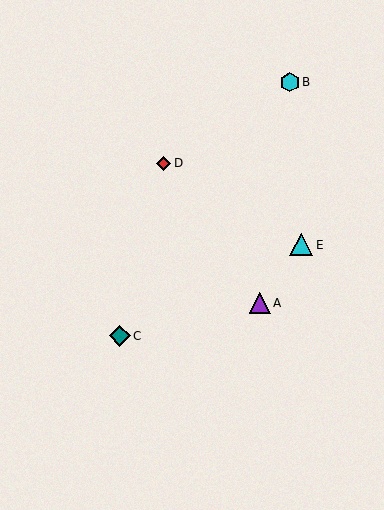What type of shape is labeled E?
Shape E is a cyan triangle.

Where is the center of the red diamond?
The center of the red diamond is at (163, 163).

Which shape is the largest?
The cyan triangle (labeled E) is the largest.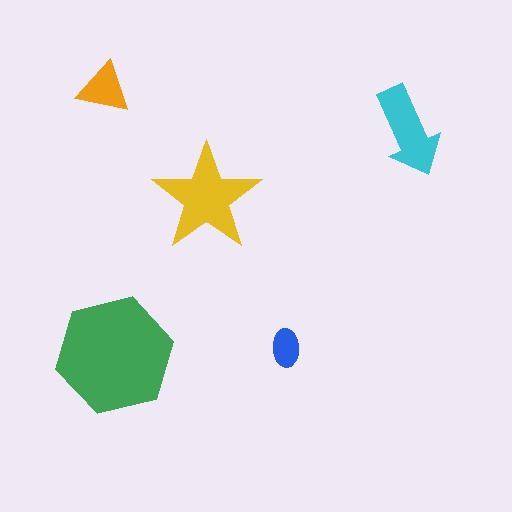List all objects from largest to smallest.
The green hexagon, the yellow star, the cyan arrow, the orange triangle, the blue ellipse.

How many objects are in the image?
There are 5 objects in the image.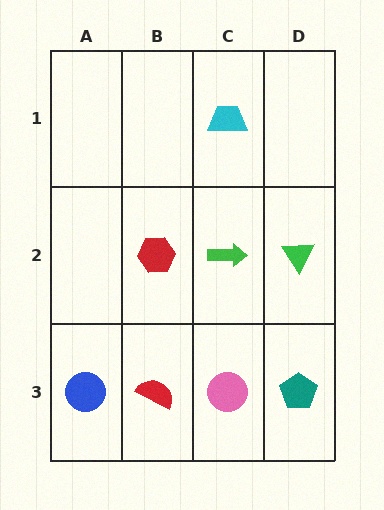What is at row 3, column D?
A teal pentagon.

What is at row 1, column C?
A cyan trapezoid.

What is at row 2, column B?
A red hexagon.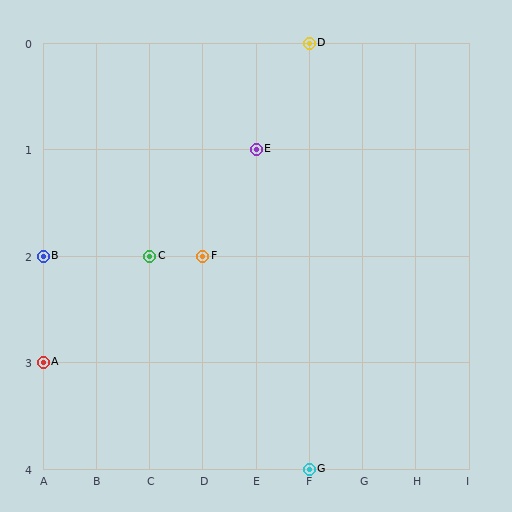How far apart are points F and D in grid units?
Points F and D are 2 columns and 2 rows apart (about 2.8 grid units diagonally).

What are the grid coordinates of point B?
Point B is at grid coordinates (A, 2).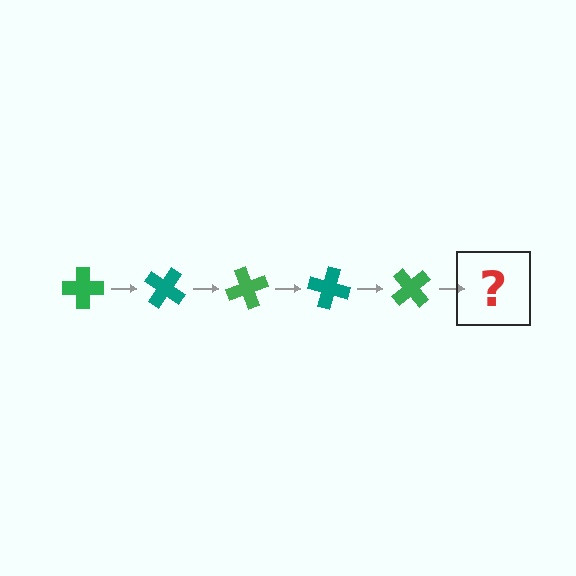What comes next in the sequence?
The next element should be a teal cross, rotated 175 degrees from the start.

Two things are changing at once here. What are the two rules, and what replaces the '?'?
The two rules are that it rotates 35 degrees each step and the color cycles through green and teal. The '?' should be a teal cross, rotated 175 degrees from the start.